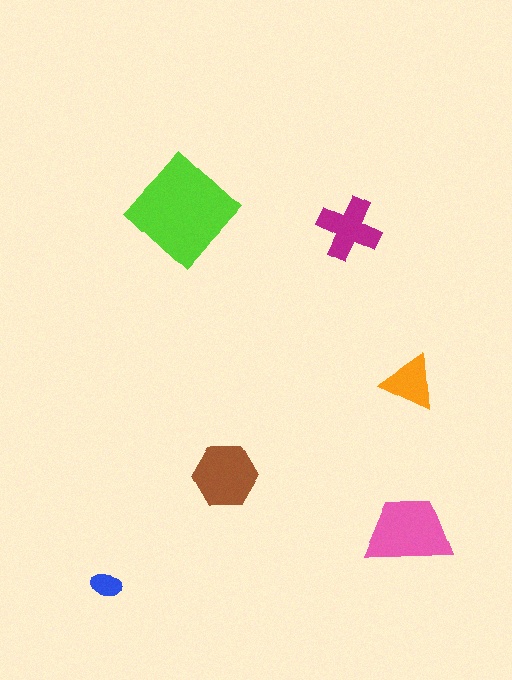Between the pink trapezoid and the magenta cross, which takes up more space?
The pink trapezoid.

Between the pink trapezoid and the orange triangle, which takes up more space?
The pink trapezoid.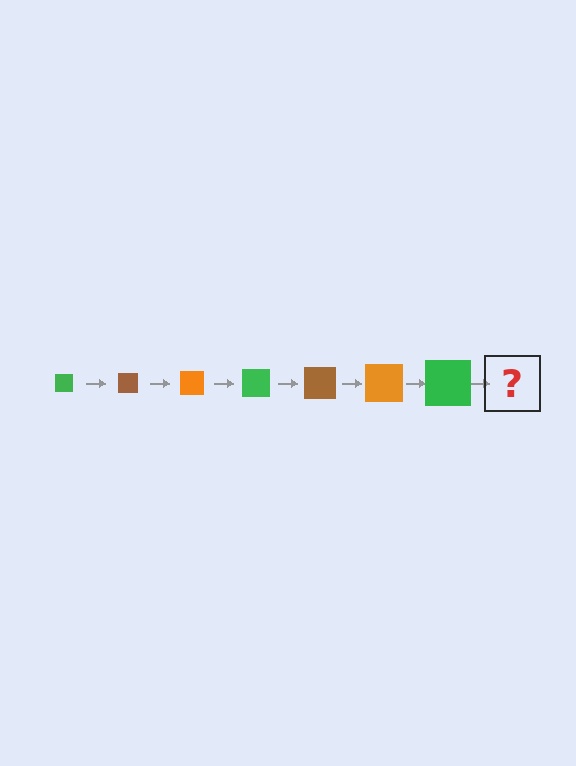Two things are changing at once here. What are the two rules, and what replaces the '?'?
The two rules are that the square grows larger each step and the color cycles through green, brown, and orange. The '?' should be a brown square, larger than the previous one.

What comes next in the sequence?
The next element should be a brown square, larger than the previous one.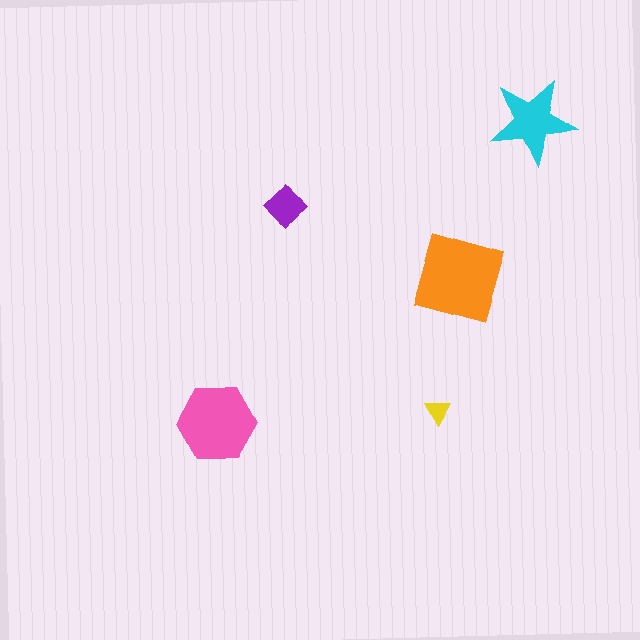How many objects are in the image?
There are 5 objects in the image.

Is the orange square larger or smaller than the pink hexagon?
Larger.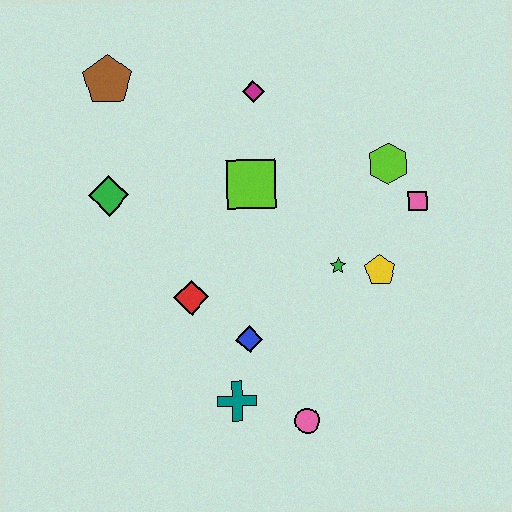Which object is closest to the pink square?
The lime hexagon is closest to the pink square.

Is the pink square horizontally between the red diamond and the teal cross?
No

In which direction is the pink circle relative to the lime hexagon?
The pink circle is below the lime hexagon.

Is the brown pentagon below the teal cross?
No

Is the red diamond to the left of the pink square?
Yes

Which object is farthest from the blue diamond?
The brown pentagon is farthest from the blue diamond.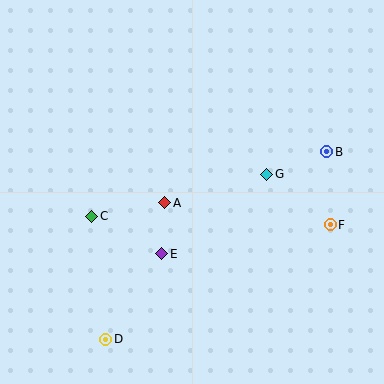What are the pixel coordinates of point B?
Point B is at (327, 152).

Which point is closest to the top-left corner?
Point C is closest to the top-left corner.